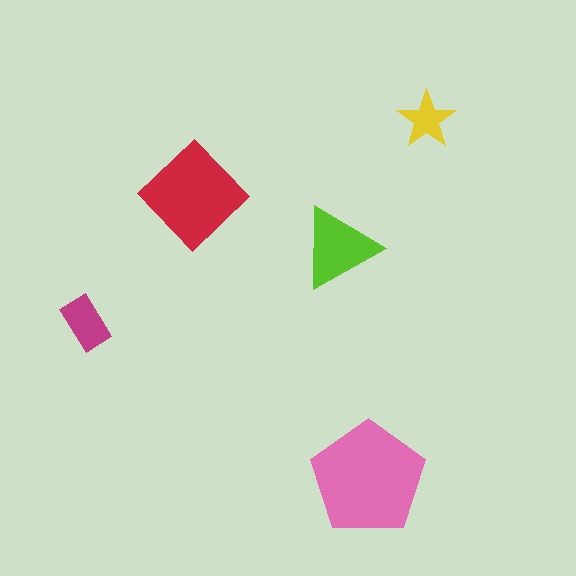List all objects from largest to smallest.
The pink pentagon, the red diamond, the lime triangle, the magenta rectangle, the yellow star.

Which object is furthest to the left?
The magenta rectangle is leftmost.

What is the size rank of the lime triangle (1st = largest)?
3rd.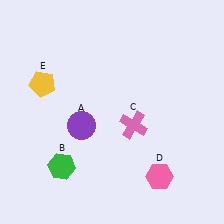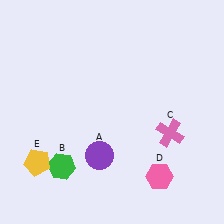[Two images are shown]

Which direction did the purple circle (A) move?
The purple circle (A) moved down.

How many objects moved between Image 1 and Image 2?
3 objects moved between the two images.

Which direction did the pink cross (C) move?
The pink cross (C) moved right.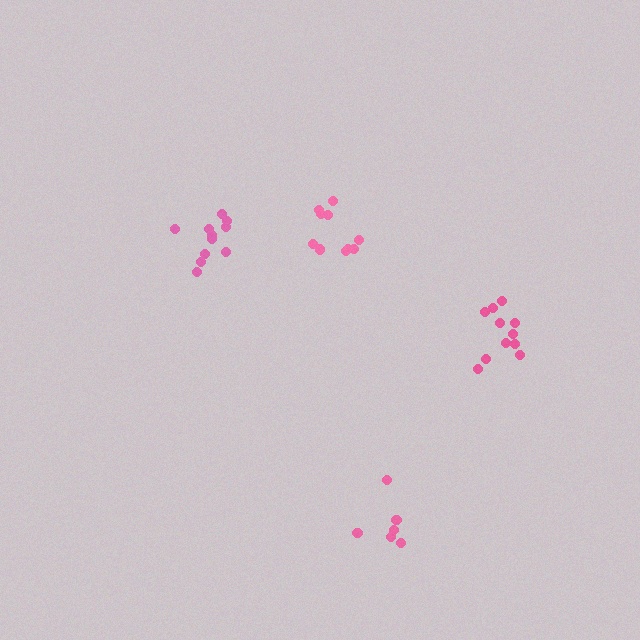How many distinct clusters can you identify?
There are 4 distinct clusters.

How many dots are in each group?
Group 1: 6 dots, Group 2: 11 dots, Group 3: 11 dots, Group 4: 10 dots (38 total).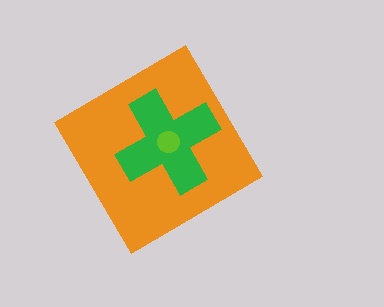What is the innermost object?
The lime circle.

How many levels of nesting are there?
3.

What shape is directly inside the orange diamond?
The green cross.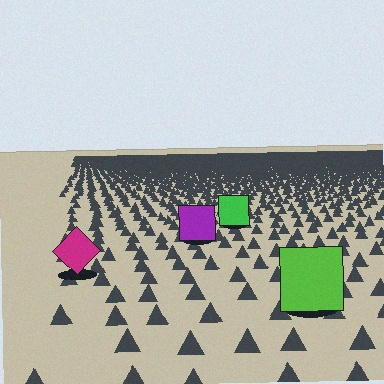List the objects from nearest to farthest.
From nearest to farthest: the lime square, the magenta diamond, the purple square, the green square.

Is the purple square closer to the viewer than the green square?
Yes. The purple square is closer — you can tell from the texture gradient: the ground texture is coarser near it.